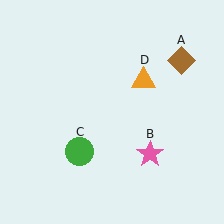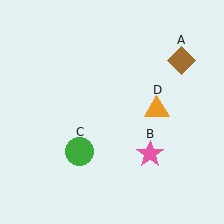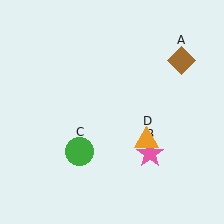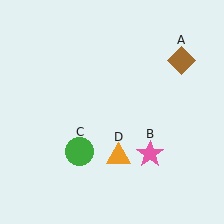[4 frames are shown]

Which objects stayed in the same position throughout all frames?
Brown diamond (object A) and pink star (object B) and green circle (object C) remained stationary.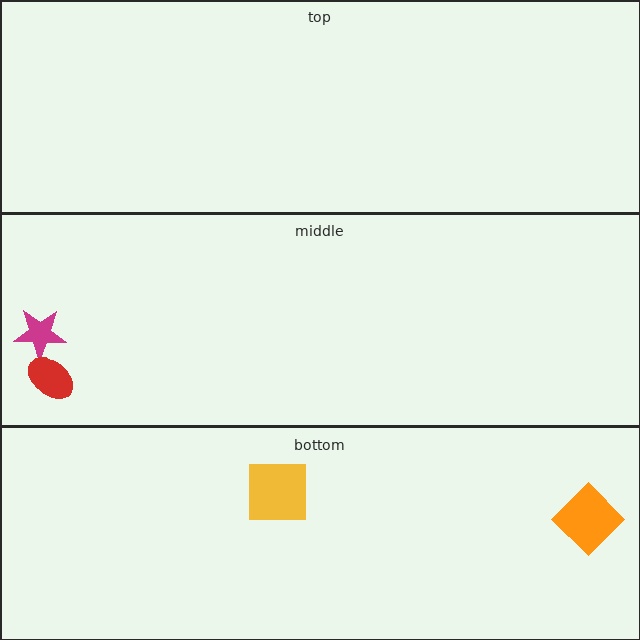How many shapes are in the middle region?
2.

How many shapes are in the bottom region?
2.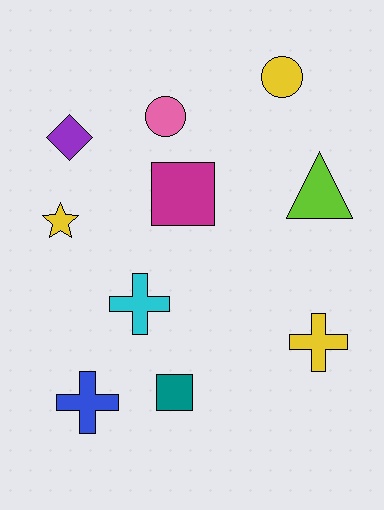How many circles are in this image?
There are 2 circles.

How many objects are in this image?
There are 10 objects.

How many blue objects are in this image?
There is 1 blue object.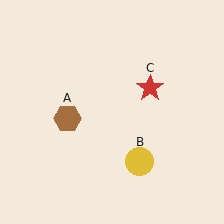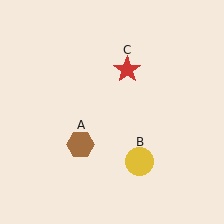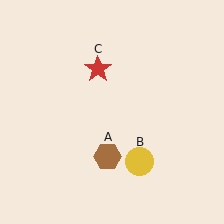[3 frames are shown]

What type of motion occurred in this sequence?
The brown hexagon (object A), red star (object C) rotated counterclockwise around the center of the scene.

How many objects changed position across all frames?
2 objects changed position: brown hexagon (object A), red star (object C).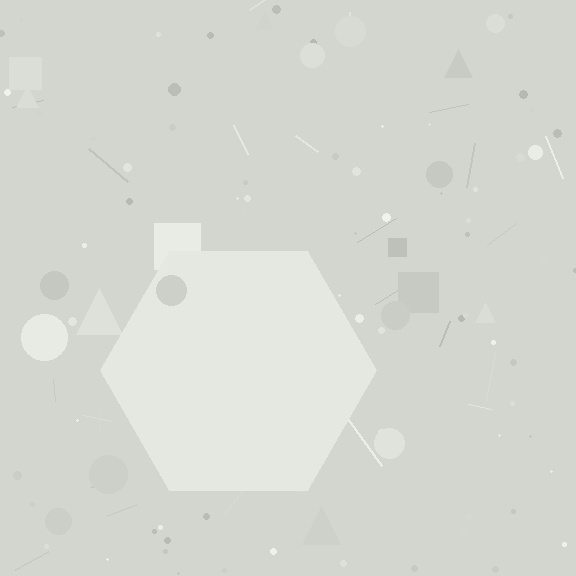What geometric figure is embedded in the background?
A hexagon is embedded in the background.